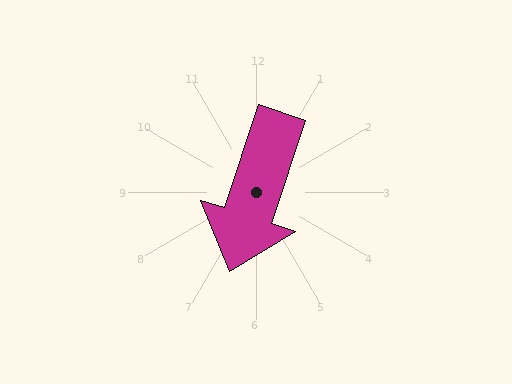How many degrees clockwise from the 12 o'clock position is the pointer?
Approximately 198 degrees.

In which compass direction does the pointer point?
South.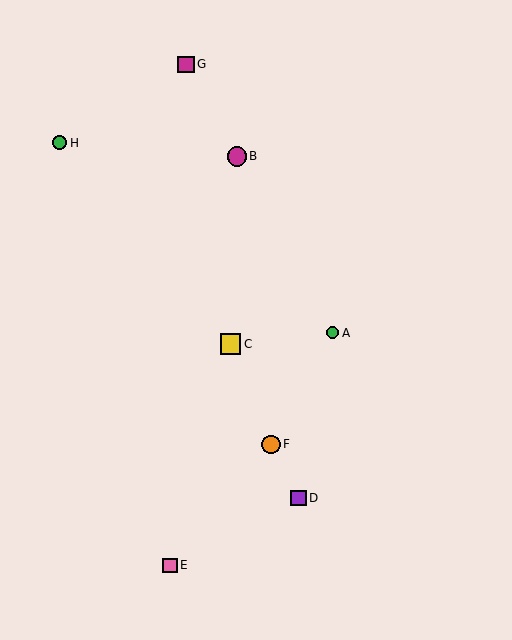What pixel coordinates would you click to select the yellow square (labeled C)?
Click at (231, 344) to select the yellow square C.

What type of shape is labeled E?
Shape E is a pink square.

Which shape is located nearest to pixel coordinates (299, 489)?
The purple square (labeled D) at (299, 498) is nearest to that location.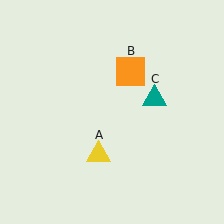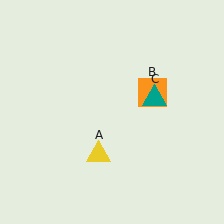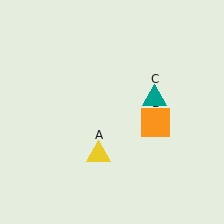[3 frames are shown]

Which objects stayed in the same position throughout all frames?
Yellow triangle (object A) and teal triangle (object C) remained stationary.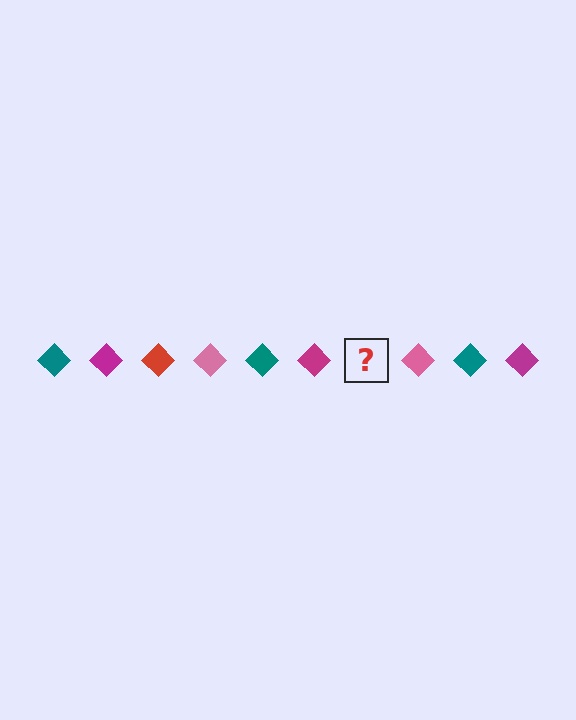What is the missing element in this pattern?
The missing element is a red diamond.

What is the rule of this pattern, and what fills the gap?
The rule is that the pattern cycles through teal, magenta, red, pink diamonds. The gap should be filled with a red diamond.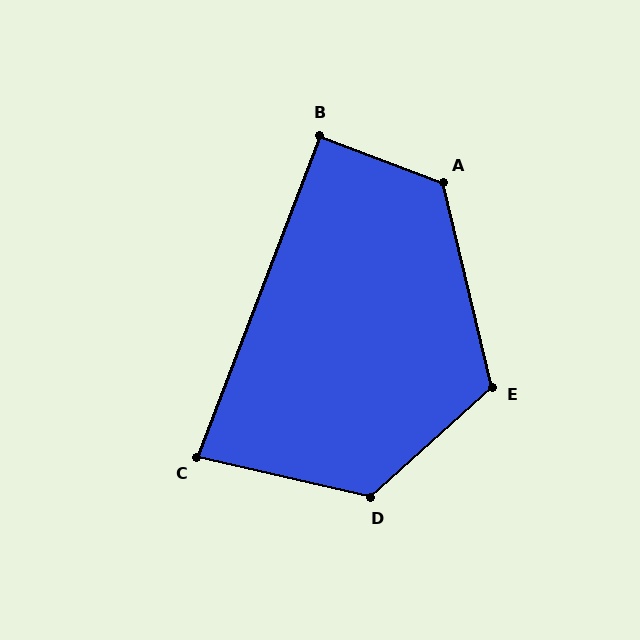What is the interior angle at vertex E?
Approximately 119 degrees (obtuse).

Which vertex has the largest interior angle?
D, at approximately 125 degrees.